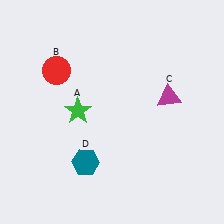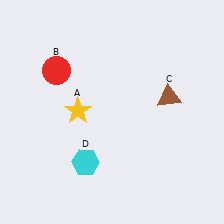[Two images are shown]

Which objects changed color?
A changed from green to yellow. C changed from magenta to brown. D changed from teal to cyan.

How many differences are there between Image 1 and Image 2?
There are 3 differences between the two images.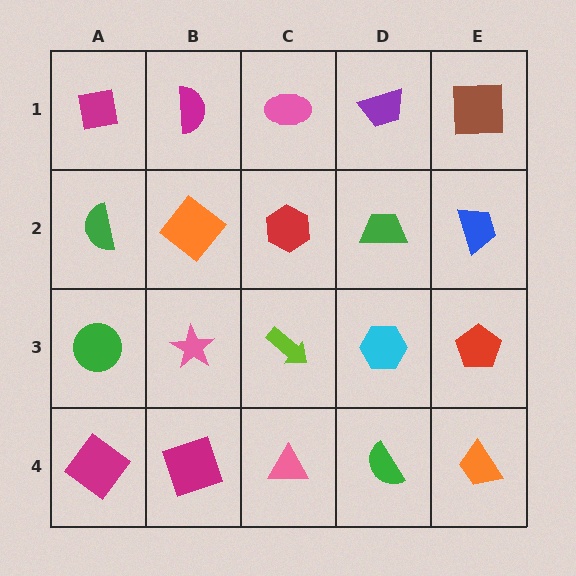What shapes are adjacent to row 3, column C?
A red hexagon (row 2, column C), a pink triangle (row 4, column C), a pink star (row 3, column B), a cyan hexagon (row 3, column D).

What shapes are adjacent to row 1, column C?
A red hexagon (row 2, column C), a magenta semicircle (row 1, column B), a purple trapezoid (row 1, column D).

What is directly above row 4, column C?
A lime arrow.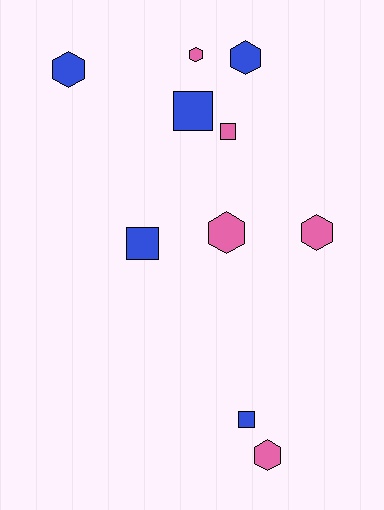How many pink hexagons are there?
There are 4 pink hexagons.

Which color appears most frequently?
Blue, with 5 objects.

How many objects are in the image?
There are 10 objects.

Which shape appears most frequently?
Hexagon, with 6 objects.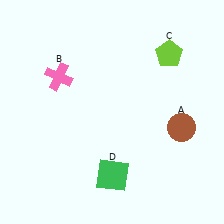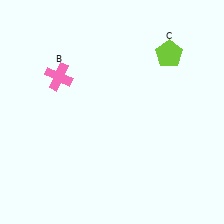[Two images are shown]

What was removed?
The green square (D), the brown circle (A) were removed in Image 2.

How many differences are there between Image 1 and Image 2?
There are 2 differences between the two images.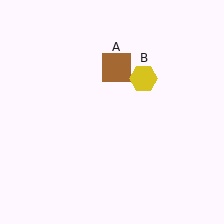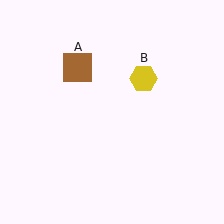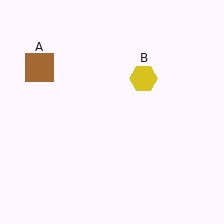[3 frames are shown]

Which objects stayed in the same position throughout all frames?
Yellow hexagon (object B) remained stationary.